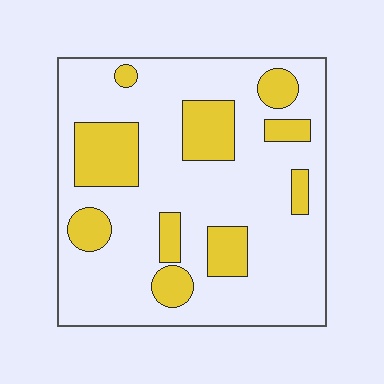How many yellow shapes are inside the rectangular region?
10.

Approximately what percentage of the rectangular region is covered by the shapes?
Approximately 25%.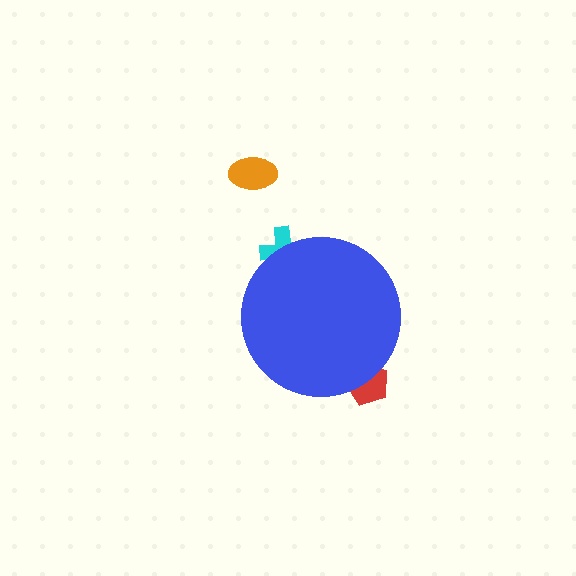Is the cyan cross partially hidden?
Yes, the cyan cross is partially hidden behind the blue circle.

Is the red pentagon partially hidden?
Yes, the red pentagon is partially hidden behind the blue circle.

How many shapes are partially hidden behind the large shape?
2 shapes are partially hidden.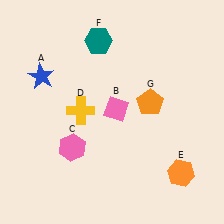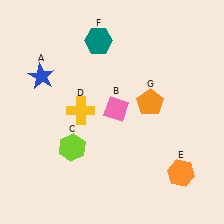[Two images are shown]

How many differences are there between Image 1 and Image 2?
There is 1 difference between the two images.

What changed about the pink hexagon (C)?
In Image 1, C is pink. In Image 2, it changed to lime.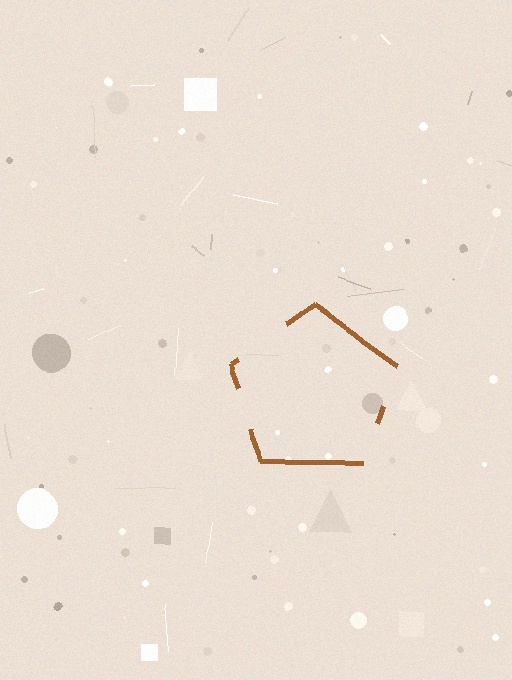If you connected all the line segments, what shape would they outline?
They would outline a pentagon.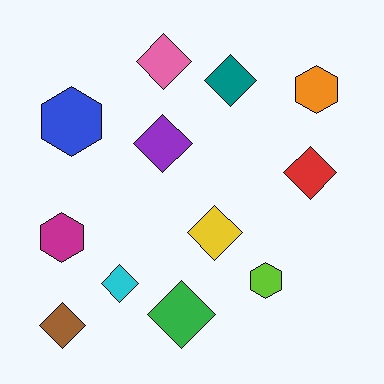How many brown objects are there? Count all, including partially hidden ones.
There is 1 brown object.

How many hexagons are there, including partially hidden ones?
There are 4 hexagons.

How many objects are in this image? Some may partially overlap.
There are 12 objects.